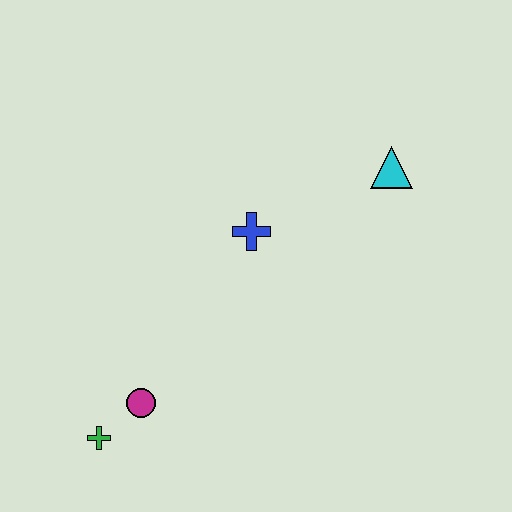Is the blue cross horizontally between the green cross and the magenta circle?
No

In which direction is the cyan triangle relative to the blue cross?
The cyan triangle is to the right of the blue cross.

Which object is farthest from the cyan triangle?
The green cross is farthest from the cyan triangle.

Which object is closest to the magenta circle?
The green cross is closest to the magenta circle.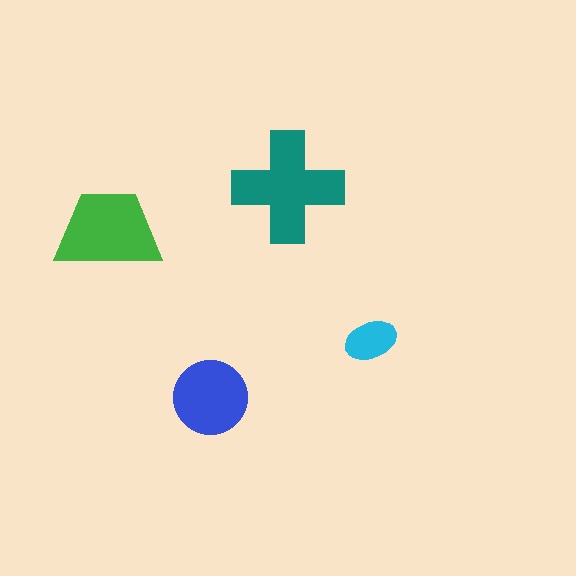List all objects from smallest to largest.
The cyan ellipse, the blue circle, the green trapezoid, the teal cross.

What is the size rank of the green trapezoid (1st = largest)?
2nd.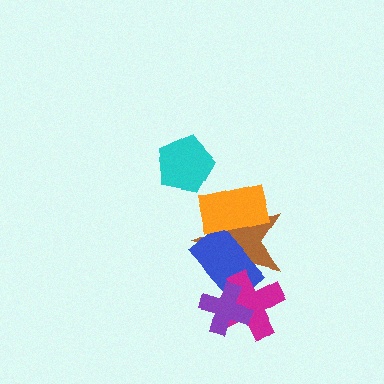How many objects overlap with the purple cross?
2 objects overlap with the purple cross.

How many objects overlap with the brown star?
3 objects overlap with the brown star.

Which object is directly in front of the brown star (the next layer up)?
The blue rectangle is directly in front of the brown star.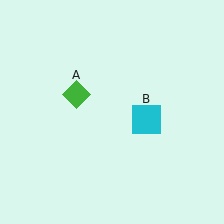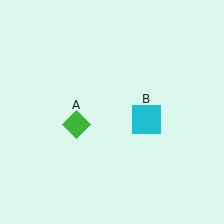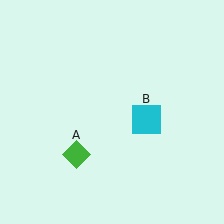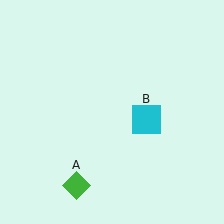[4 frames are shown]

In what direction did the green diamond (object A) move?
The green diamond (object A) moved down.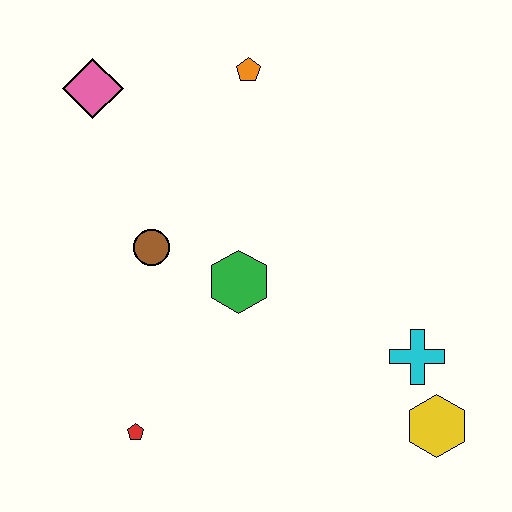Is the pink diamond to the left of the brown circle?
Yes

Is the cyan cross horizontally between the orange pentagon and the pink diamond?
No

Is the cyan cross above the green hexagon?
No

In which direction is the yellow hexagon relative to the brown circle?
The yellow hexagon is to the right of the brown circle.